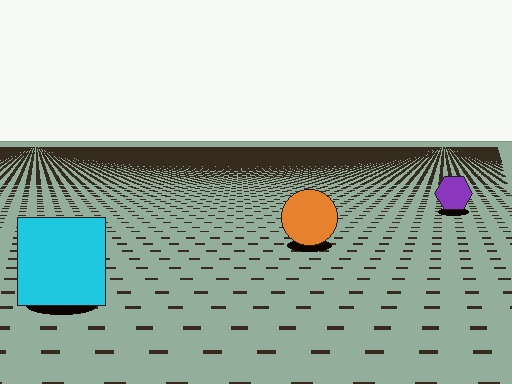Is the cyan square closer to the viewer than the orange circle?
Yes. The cyan square is closer — you can tell from the texture gradient: the ground texture is coarser near it.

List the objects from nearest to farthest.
From nearest to farthest: the cyan square, the orange circle, the purple hexagon.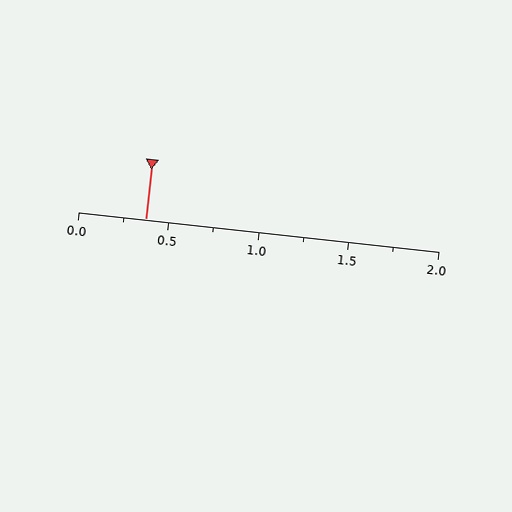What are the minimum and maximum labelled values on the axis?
The axis runs from 0.0 to 2.0.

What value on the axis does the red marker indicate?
The marker indicates approximately 0.38.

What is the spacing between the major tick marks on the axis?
The major ticks are spaced 0.5 apart.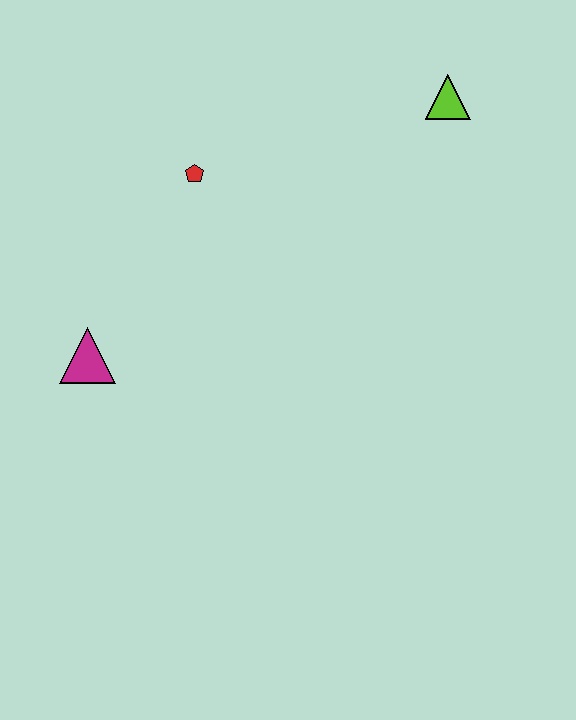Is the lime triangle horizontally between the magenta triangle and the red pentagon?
No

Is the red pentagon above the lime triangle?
No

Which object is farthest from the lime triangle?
The magenta triangle is farthest from the lime triangle.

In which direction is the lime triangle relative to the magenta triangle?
The lime triangle is to the right of the magenta triangle.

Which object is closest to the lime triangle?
The red pentagon is closest to the lime triangle.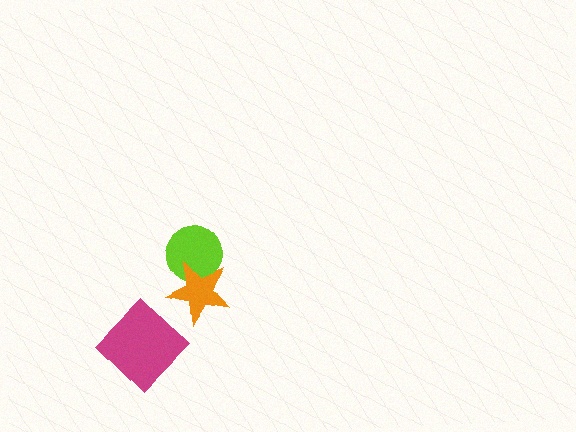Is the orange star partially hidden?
No, no other shape covers it.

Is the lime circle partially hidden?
Yes, it is partially covered by another shape.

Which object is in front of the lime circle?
The orange star is in front of the lime circle.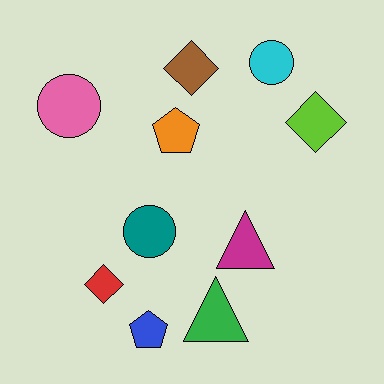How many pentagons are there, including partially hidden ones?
There are 2 pentagons.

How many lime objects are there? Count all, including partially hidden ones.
There is 1 lime object.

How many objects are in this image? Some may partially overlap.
There are 10 objects.